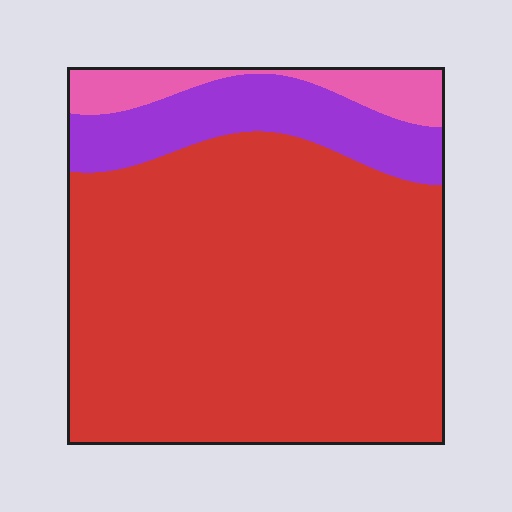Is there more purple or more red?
Red.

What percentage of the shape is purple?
Purple covers 15% of the shape.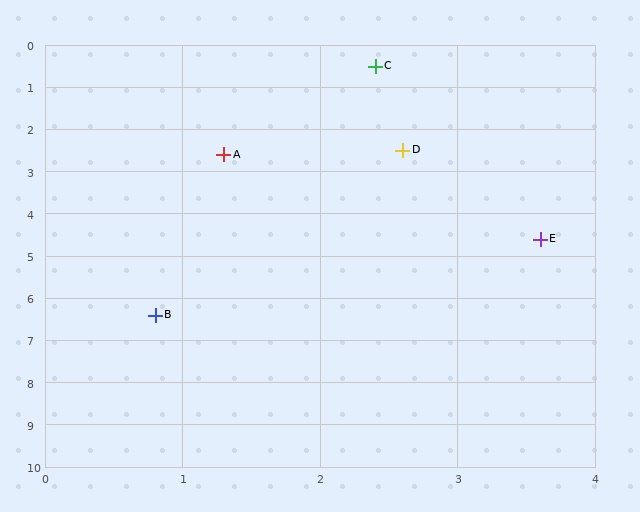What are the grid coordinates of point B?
Point B is at approximately (0.8, 6.4).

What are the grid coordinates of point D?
Point D is at approximately (2.6, 2.5).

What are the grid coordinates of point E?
Point E is at approximately (3.6, 4.6).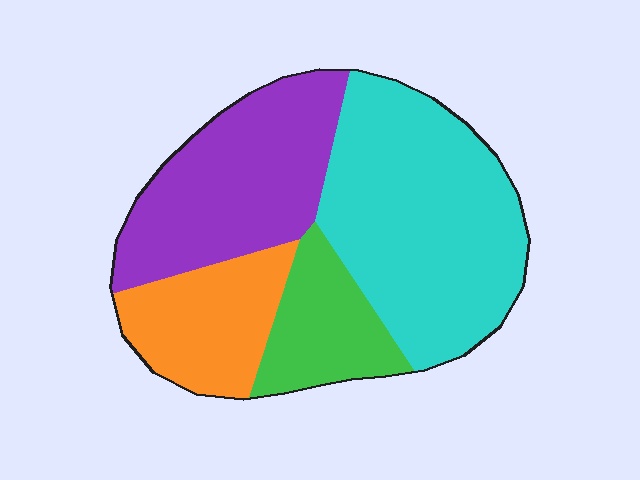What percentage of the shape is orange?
Orange covers around 15% of the shape.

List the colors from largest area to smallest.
From largest to smallest: cyan, purple, orange, green.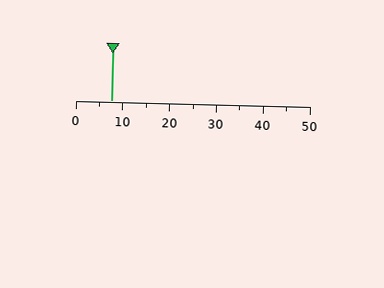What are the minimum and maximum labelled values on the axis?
The axis runs from 0 to 50.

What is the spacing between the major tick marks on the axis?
The major ticks are spaced 10 apart.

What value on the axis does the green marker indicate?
The marker indicates approximately 7.5.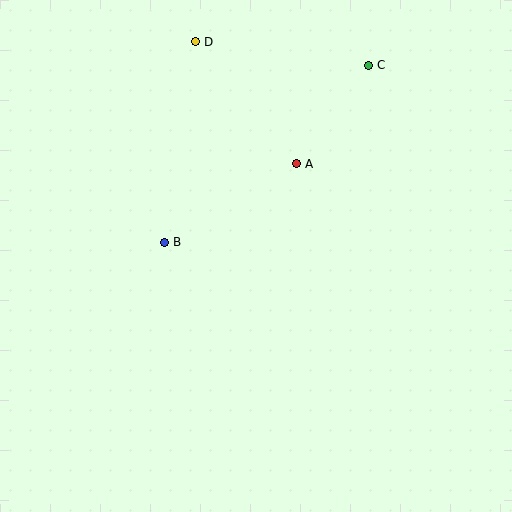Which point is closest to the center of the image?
Point B at (165, 242) is closest to the center.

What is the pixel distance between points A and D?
The distance between A and D is 158 pixels.